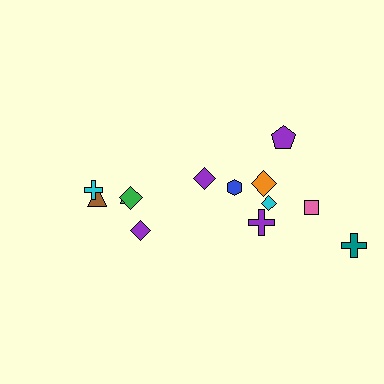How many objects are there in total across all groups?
There are 13 objects.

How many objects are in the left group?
There are 5 objects.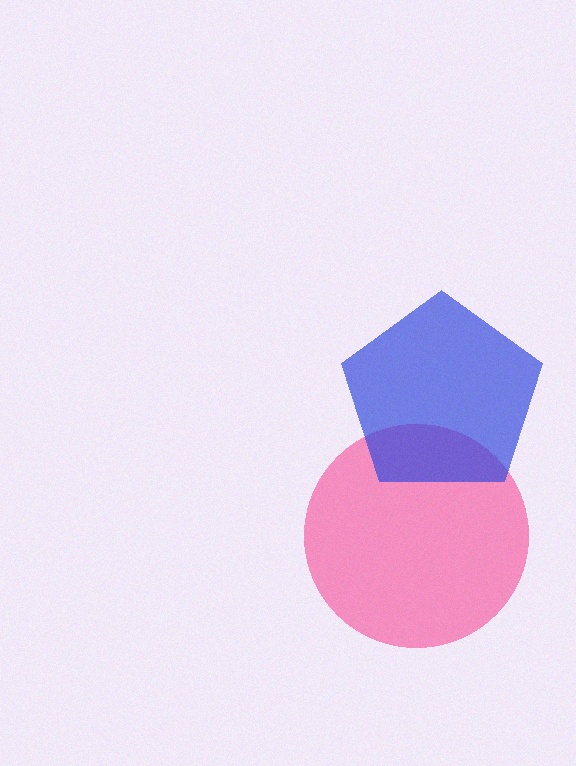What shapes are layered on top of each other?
The layered shapes are: a pink circle, a blue pentagon.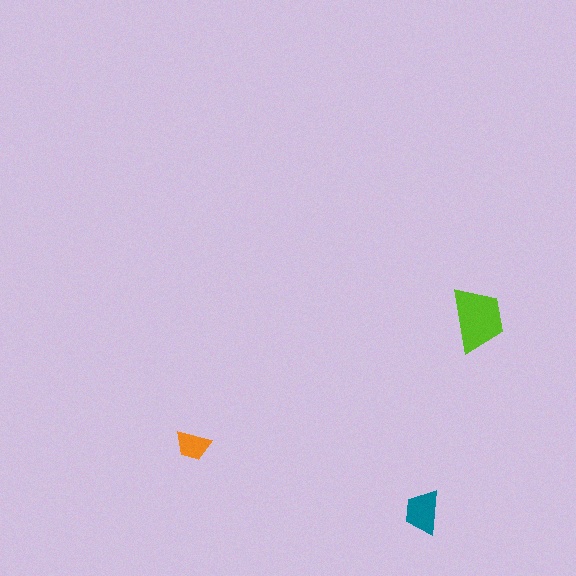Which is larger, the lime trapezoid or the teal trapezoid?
The lime one.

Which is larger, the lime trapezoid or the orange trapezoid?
The lime one.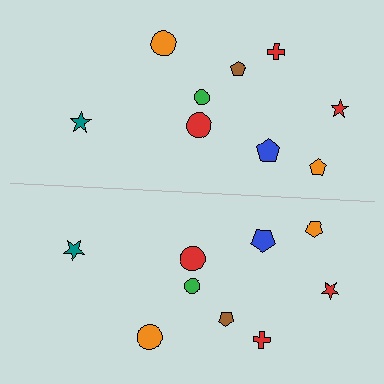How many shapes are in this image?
There are 18 shapes in this image.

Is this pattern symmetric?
Yes, this pattern has bilateral (reflection) symmetry.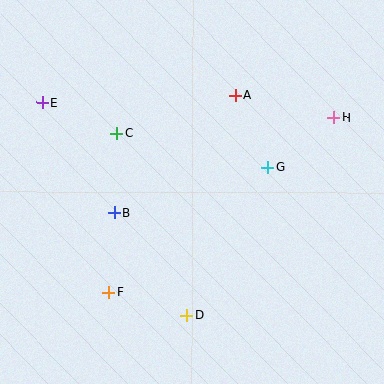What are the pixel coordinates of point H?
Point H is at (334, 118).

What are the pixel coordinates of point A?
Point A is at (236, 96).